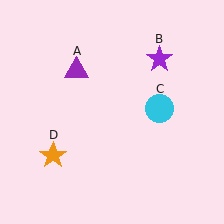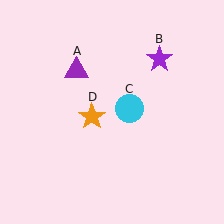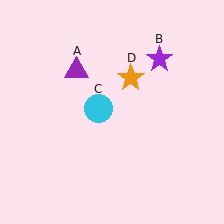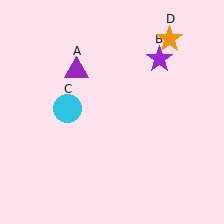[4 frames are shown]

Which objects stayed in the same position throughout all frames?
Purple triangle (object A) and purple star (object B) remained stationary.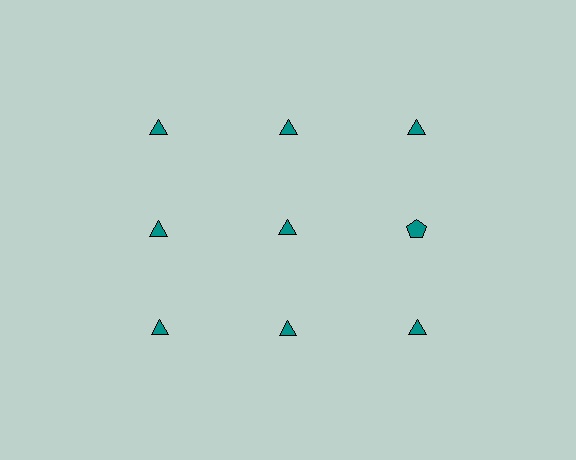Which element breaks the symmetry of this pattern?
The teal pentagon in the second row, center column breaks the symmetry. All other shapes are teal triangles.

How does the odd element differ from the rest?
It has a different shape: pentagon instead of triangle.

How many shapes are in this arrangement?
There are 9 shapes arranged in a grid pattern.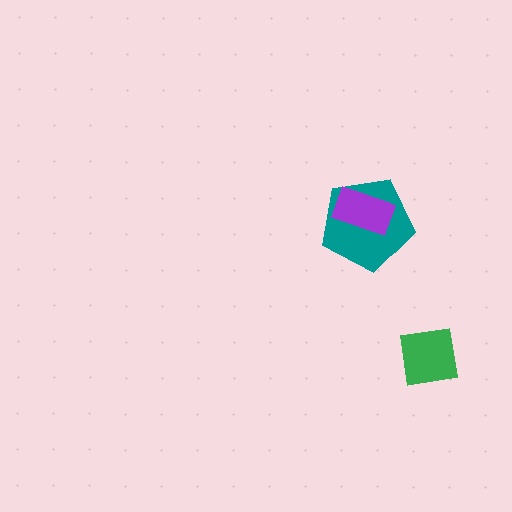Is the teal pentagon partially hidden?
Yes, it is partially covered by another shape.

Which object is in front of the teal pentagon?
The purple rectangle is in front of the teal pentagon.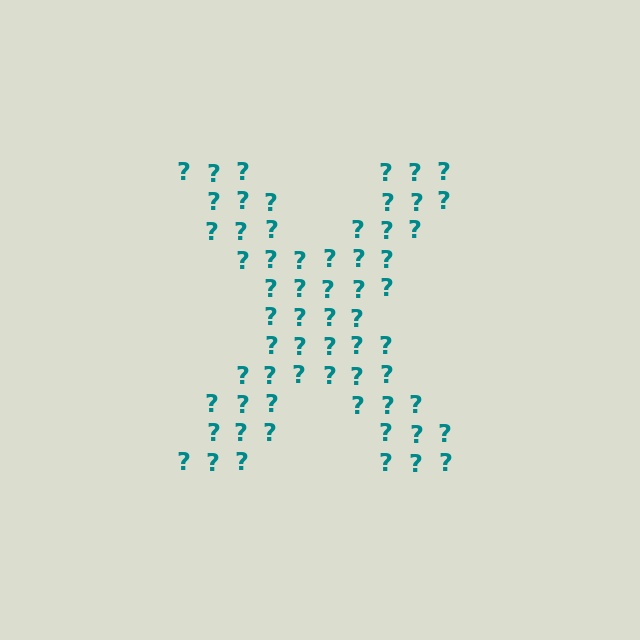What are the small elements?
The small elements are question marks.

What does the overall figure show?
The overall figure shows the letter X.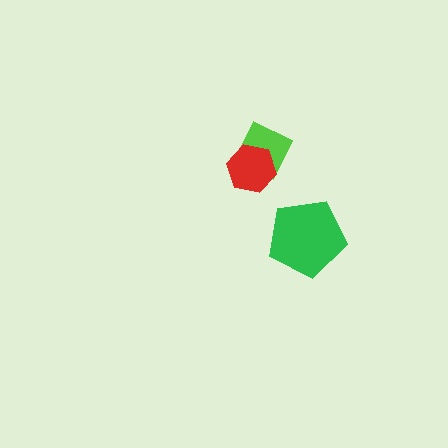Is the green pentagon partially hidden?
No, no other shape covers it.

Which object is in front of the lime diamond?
The red hexagon is in front of the lime diamond.